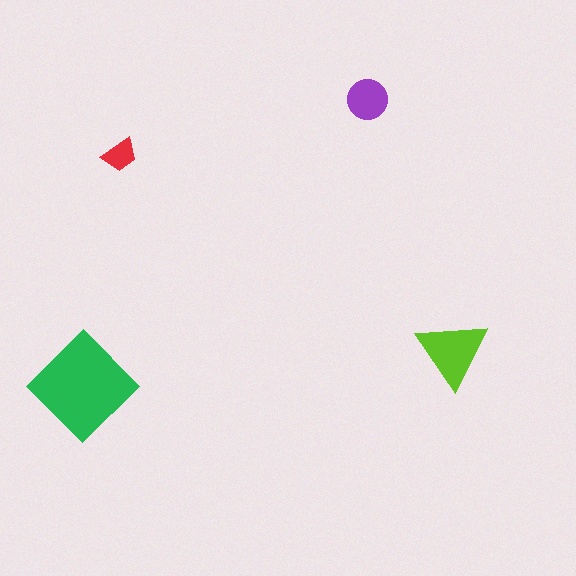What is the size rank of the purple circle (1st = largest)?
3rd.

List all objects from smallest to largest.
The red trapezoid, the purple circle, the lime triangle, the green diamond.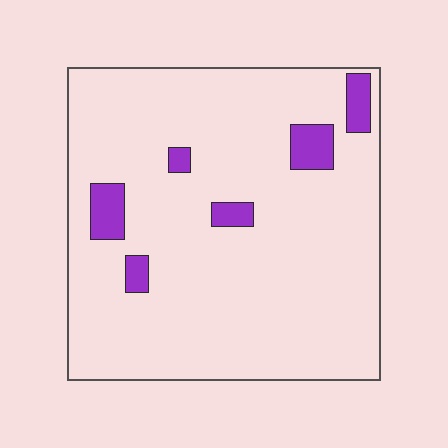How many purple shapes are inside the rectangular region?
6.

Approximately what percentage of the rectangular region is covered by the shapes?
Approximately 10%.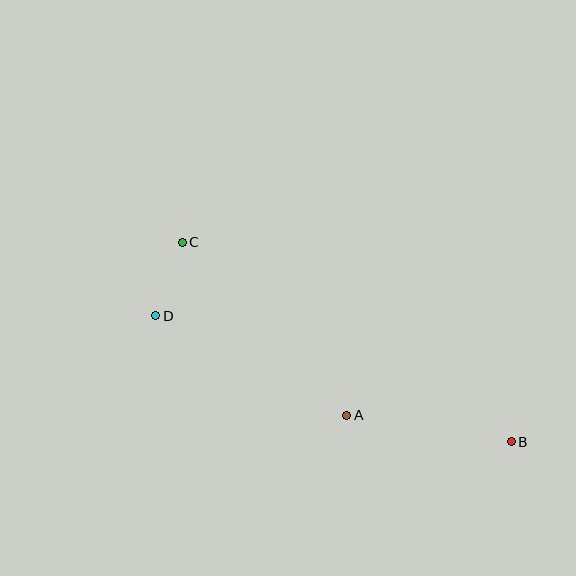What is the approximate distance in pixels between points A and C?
The distance between A and C is approximately 239 pixels.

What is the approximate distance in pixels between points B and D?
The distance between B and D is approximately 377 pixels.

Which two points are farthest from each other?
Points B and C are farthest from each other.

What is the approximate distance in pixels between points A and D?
The distance between A and D is approximately 215 pixels.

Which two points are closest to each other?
Points C and D are closest to each other.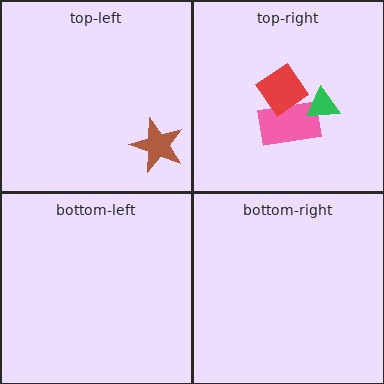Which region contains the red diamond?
The top-right region.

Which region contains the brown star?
The top-left region.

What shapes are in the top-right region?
The pink rectangle, the red diamond, the green triangle.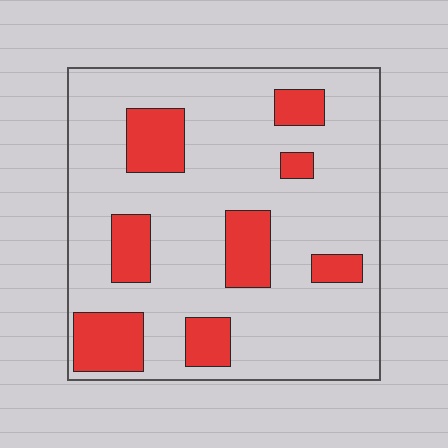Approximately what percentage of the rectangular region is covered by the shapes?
Approximately 20%.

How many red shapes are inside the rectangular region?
8.